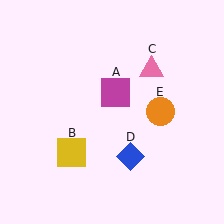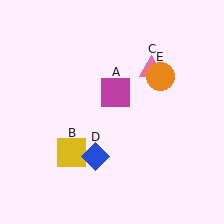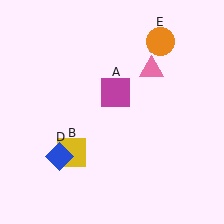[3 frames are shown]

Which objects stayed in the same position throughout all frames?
Magenta square (object A) and yellow square (object B) and pink triangle (object C) remained stationary.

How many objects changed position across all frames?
2 objects changed position: blue diamond (object D), orange circle (object E).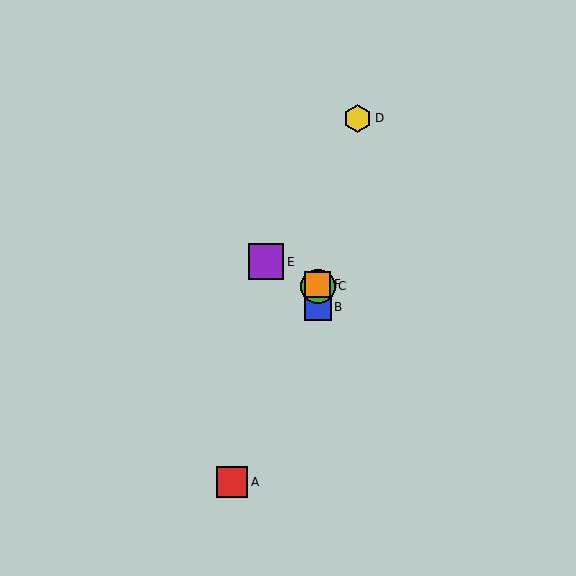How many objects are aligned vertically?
3 objects (B, C, F) are aligned vertically.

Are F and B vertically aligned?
Yes, both are at x≈318.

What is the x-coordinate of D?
Object D is at x≈358.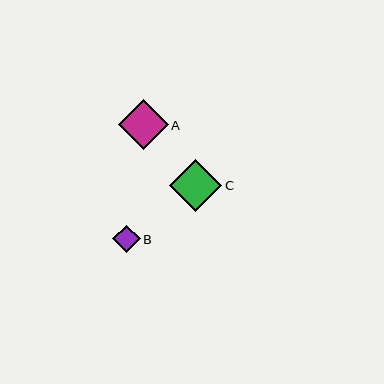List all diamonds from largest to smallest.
From largest to smallest: C, A, B.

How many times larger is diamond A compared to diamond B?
Diamond A is approximately 1.8 times the size of diamond B.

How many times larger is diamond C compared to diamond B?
Diamond C is approximately 1.9 times the size of diamond B.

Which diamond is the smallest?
Diamond B is the smallest with a size of approximately 28 pixels.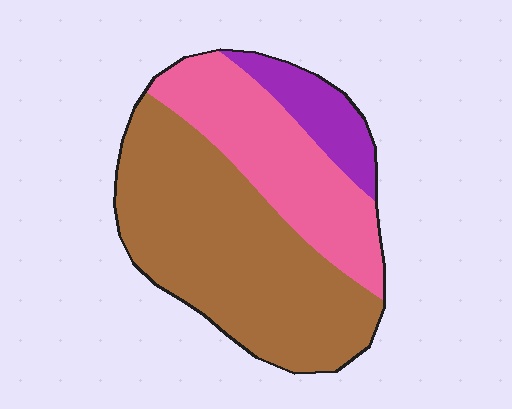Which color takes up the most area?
Brown, at roughly 55%.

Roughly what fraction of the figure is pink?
Pink covers 31% of the figure.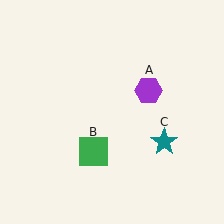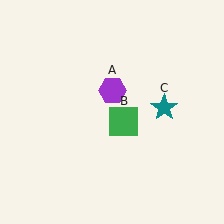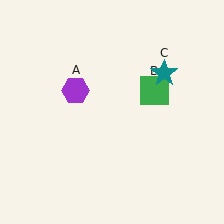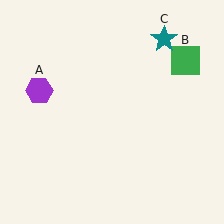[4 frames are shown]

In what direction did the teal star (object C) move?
The teal star (object C) moved up.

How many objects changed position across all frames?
3 objects changed position: purple hexagon (object A), green square (object B), teal star (object C).